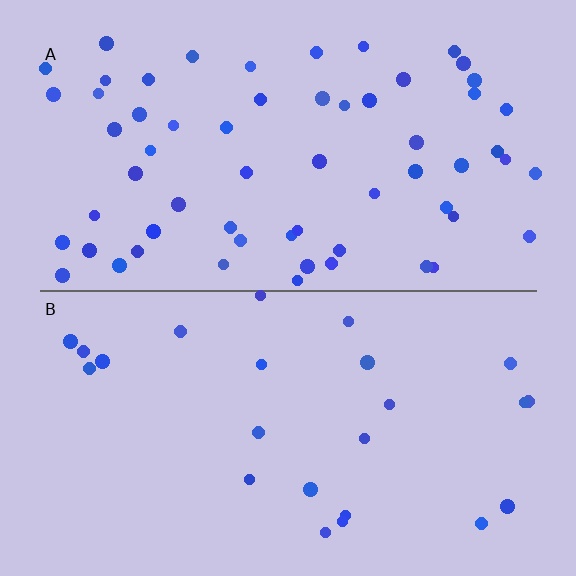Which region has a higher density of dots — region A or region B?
A (the top).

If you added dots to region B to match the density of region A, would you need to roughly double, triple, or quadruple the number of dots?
Approximately triple.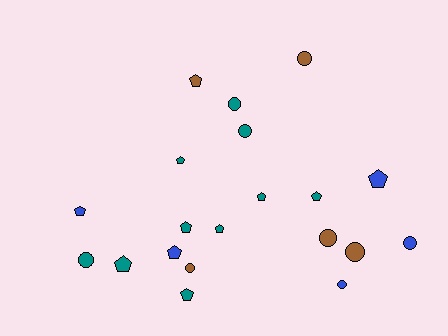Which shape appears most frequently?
Pentagon, with 11 objects.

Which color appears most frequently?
Teal, with 10 objects.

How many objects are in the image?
There are 20 objects.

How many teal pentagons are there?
There are 7 teal pentagons.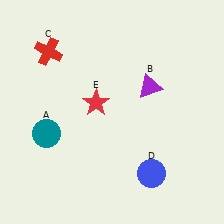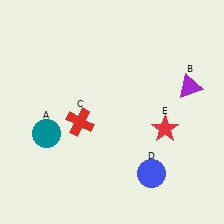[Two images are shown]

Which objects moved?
The objects that moved are: the purple triangle (B), the red cross (C), the red star (E).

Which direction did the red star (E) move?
The red star (E) moved right.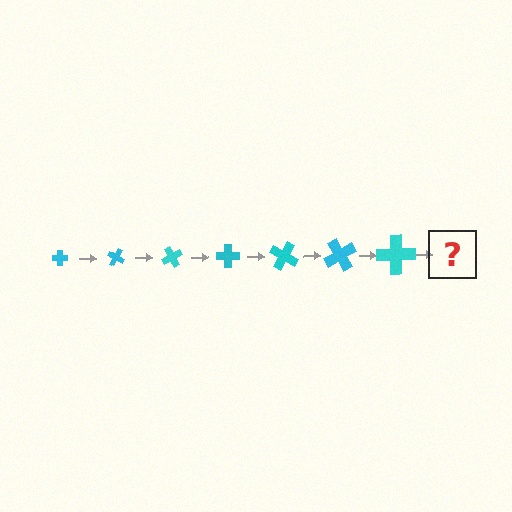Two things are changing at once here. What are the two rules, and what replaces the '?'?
The two rules are that the cross grows larger each step and it rotates 30 degrees each step. The '?' should be a cross, larger than the previous one and rotated 210 degrees from the start.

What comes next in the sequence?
The next element should be a cross, larger than the previous one and rotated 210 degrees from the start.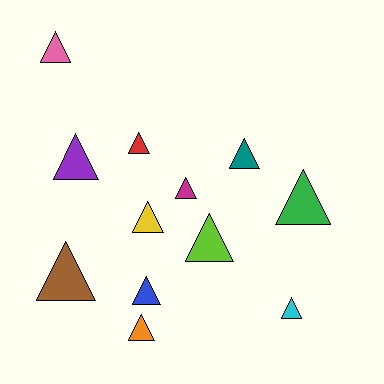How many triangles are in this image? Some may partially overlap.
There are 12 triangles.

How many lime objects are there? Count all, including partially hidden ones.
There is 1 lime object.